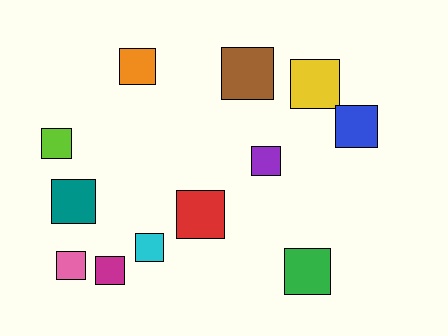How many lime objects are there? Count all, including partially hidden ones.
There is 1 lime object.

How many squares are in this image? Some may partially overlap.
There are 12 squares.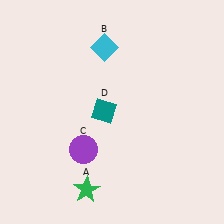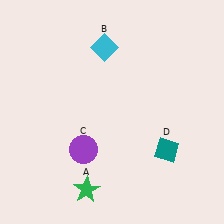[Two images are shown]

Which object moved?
The teal diamond (D) moved right.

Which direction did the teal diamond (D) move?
The teal diamond (D) moved right.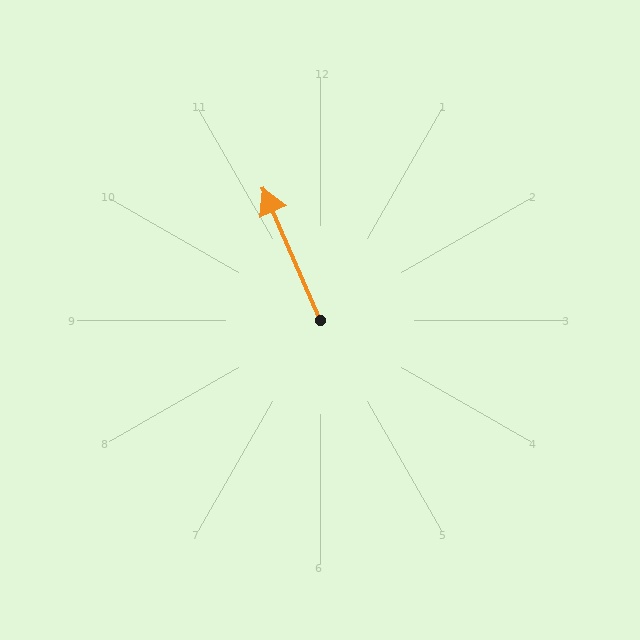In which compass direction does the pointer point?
Northwest.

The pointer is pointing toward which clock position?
Roughly 11 o'clock.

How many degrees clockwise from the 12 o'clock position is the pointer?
Approximately 336 degrees.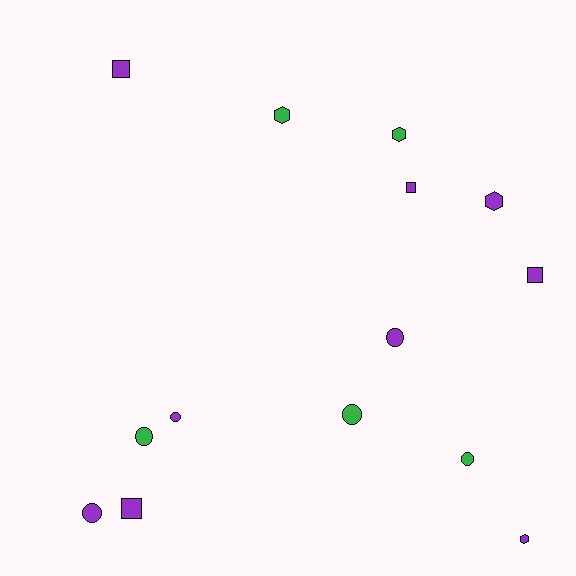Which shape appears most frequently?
Circle, with 6 objects.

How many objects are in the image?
There are 14 objects.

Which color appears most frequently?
Purple, with 9 objects.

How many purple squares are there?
There are 4 purple squares.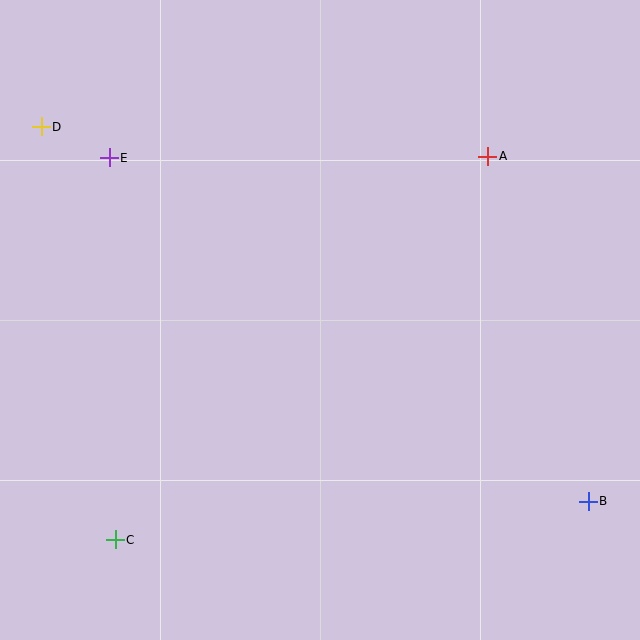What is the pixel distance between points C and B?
The distance between C and B is 475 pixels.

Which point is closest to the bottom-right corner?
Point B is closest to the bottom-right corner.